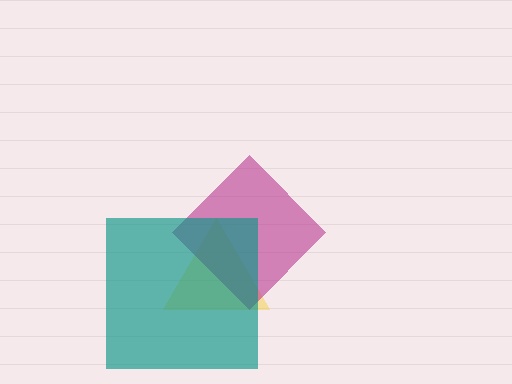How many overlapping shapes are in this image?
There are 3 overlapping shapes in the image.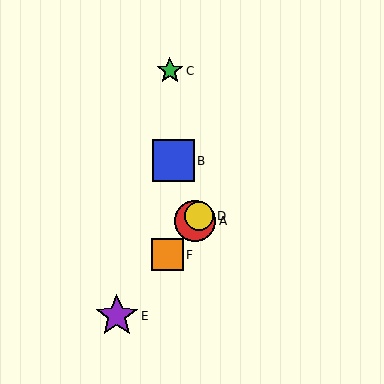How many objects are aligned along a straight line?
4 objects (A, D, E, F) are aligned along a straight line.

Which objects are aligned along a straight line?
Objects A, D, E, F are aligned along a straight line.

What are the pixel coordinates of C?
Object C is at (170, 71).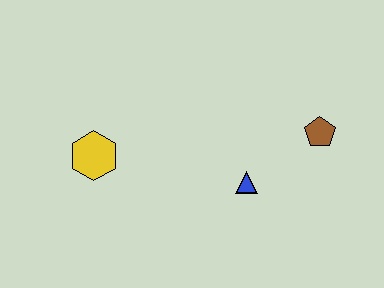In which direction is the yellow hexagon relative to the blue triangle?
The yellow hexagon is to the left of the blue triangle.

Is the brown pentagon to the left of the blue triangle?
No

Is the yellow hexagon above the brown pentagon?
No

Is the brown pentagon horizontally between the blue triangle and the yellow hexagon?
No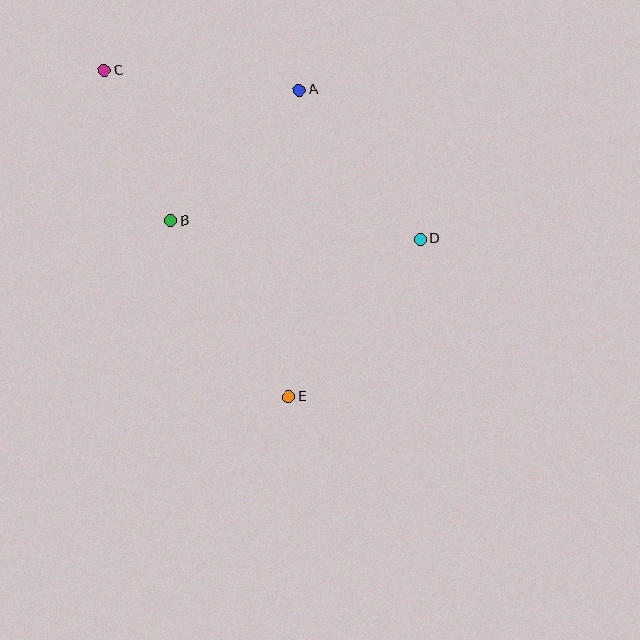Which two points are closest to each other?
Points B and C are closest to each other.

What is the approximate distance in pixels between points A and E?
The distance between A and E is approximately 307 pixels.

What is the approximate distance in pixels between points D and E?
The distance between D and E is approximately 205 pixels.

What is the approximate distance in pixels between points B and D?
The distance between B and D is approximately 250 pixels.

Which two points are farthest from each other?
Points C and E are farthest from each other.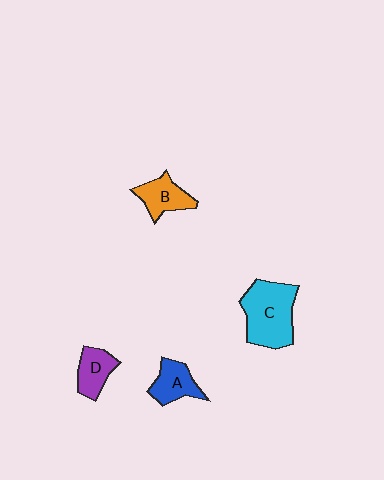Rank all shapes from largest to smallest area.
From largest to smallest: C (cyan), B (orange), A (blue), D (purple).